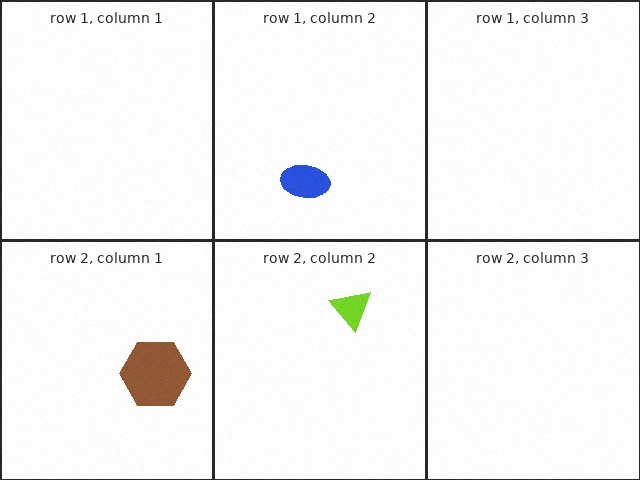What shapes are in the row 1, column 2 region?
The blue ellipse.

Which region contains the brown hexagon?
The row 2, column 1 region.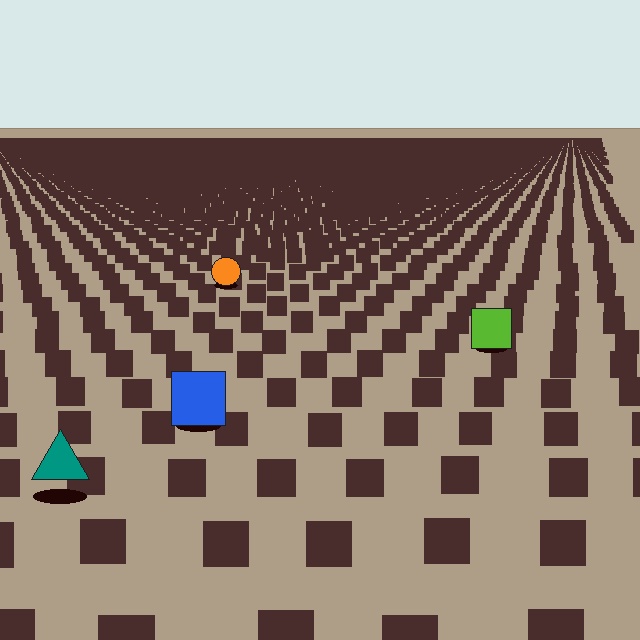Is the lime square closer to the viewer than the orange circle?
Yes. The lime square is closer — you can tell from the texture gradient: the ground texture is coarser near it.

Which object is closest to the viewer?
The teal triangle is closest. The texture marks near it are larger and more spread out.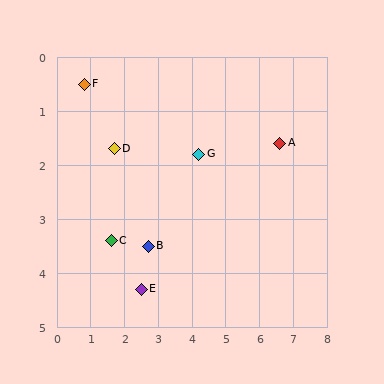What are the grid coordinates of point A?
Point A is at approximately (6.6, 1.6).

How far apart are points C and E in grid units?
Points C and E are about 1.3 grid units apart.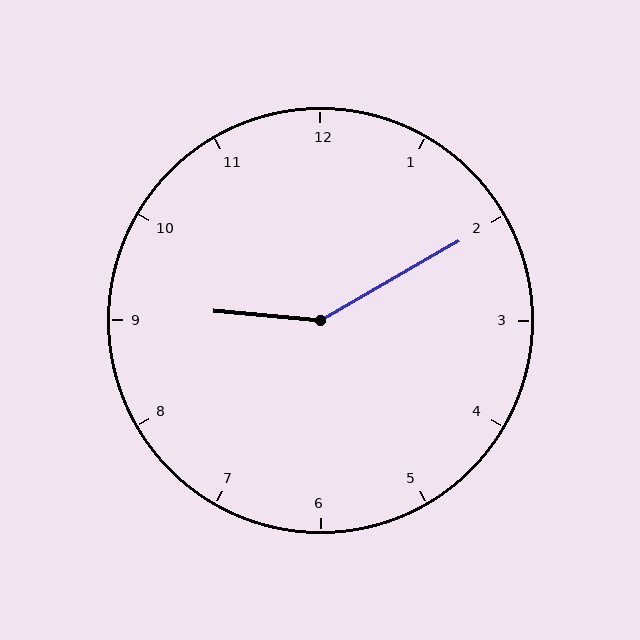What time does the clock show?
9:10.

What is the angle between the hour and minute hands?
Approximately 145 degrees.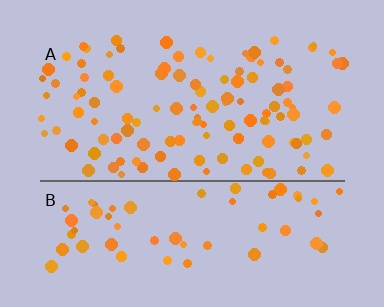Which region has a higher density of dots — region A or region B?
A (the top).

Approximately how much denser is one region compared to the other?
Approximately 1.7× — region A over region B.